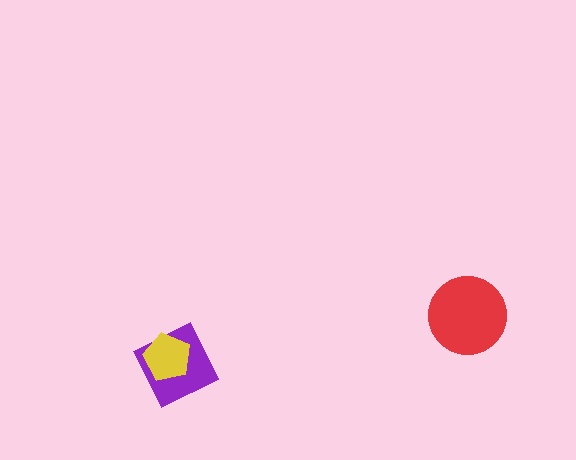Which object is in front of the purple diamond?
The yellow pentagon is in front of the purple diamond.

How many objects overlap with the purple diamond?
1 object overlaps with the purple diamond.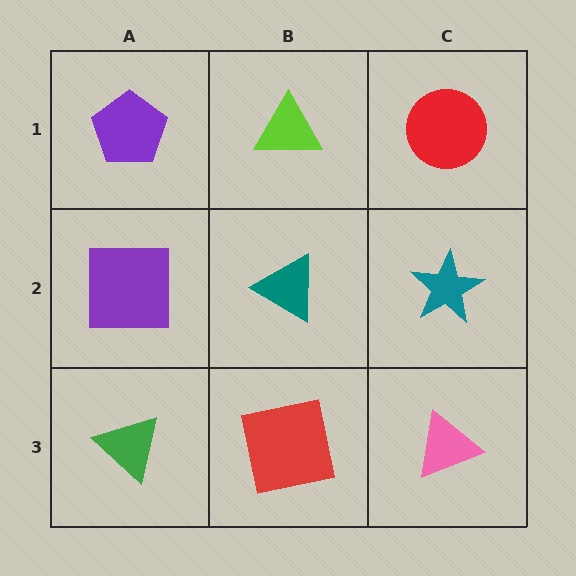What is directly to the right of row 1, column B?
A red circle.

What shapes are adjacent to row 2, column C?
A red circle (row 1, column C), a pink triangle (row 3, column C), a teal triangle (row 2, column B).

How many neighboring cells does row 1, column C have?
2.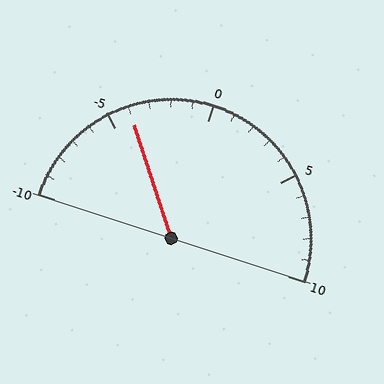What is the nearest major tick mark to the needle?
The nearest major tick mark is -5.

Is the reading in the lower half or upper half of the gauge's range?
The reading is in the lower half of the range (-10 to 10).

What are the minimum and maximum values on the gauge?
The gauge ranges from -10 to 10.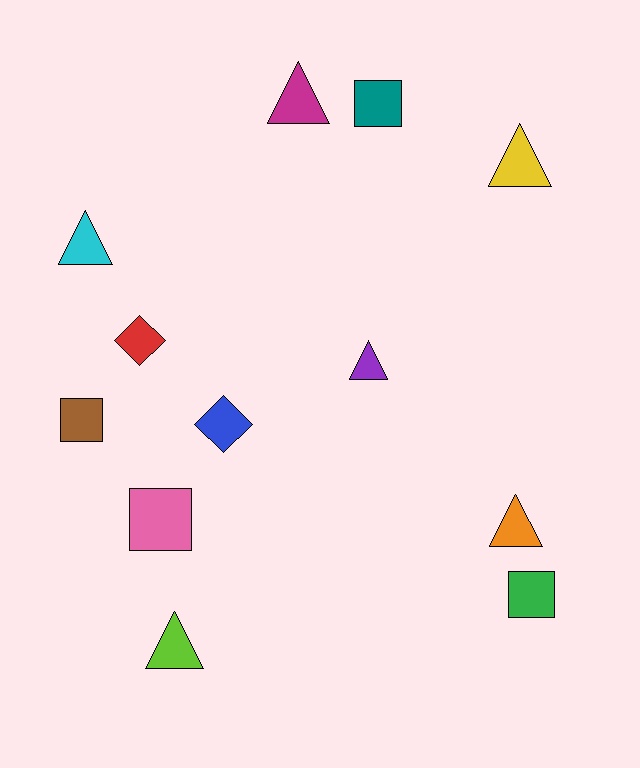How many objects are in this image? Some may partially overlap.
There are 12 objects.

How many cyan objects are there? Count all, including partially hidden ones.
There is 1 cyan object.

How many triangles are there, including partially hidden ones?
There are 6 triangles.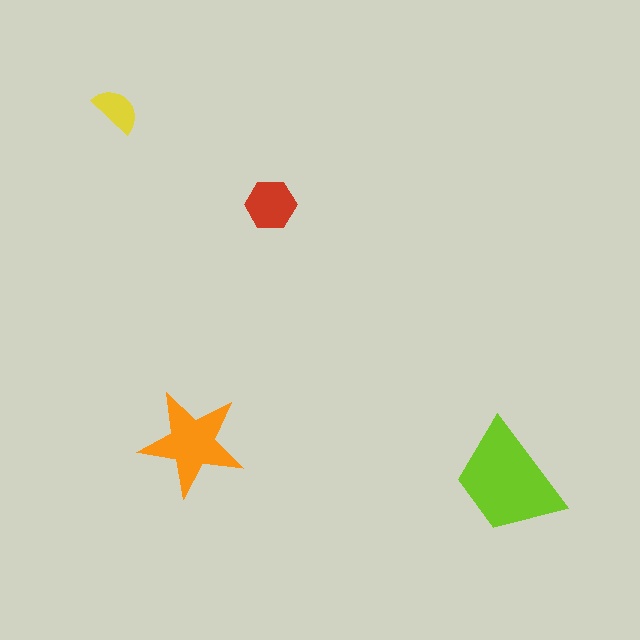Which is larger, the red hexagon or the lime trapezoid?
The lime trapezoid.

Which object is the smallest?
The yellow semicircle.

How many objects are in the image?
There are 4 objects in the image.